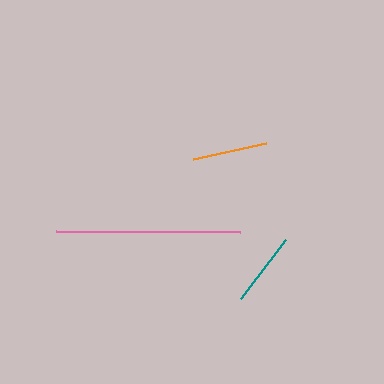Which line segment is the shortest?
The teal line is the shortest at approximately 74 pixels.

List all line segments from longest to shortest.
From longest to shortest: pink, orange, teal.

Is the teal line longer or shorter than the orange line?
The orange line is longer than the teal line.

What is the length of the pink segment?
The pink segment is approximately 184 pixels long.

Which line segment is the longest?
The pink line is the longest at approximately 184 pixels.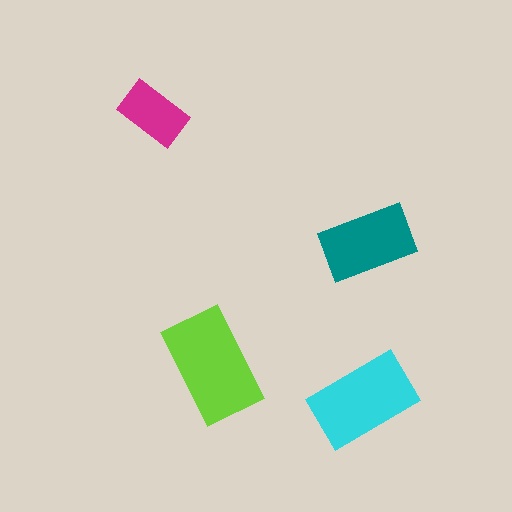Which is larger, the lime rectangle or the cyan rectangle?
The lime one.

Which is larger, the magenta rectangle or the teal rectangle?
The teal one.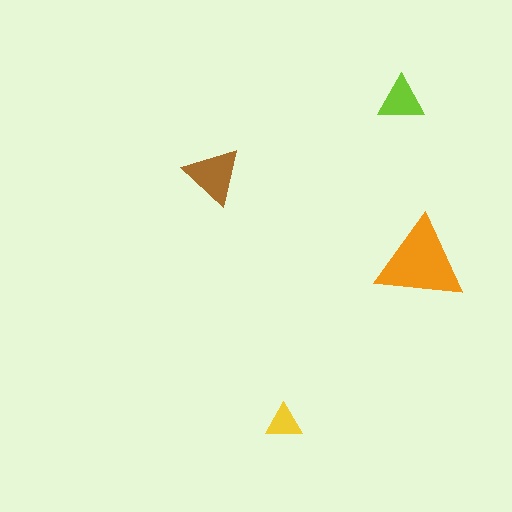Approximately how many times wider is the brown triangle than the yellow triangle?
About 1.5 times wider.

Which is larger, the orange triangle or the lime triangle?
The orange one.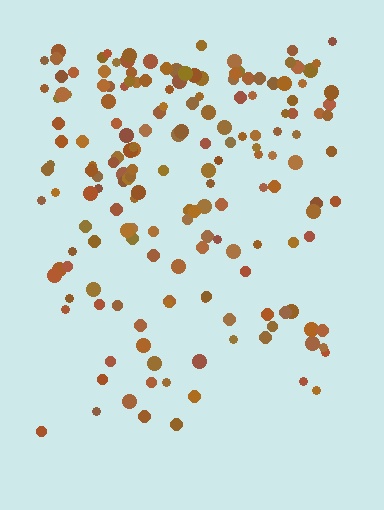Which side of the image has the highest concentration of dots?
The top.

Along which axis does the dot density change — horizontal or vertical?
Vertical.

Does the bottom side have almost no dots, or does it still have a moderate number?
Still a moderate number, just noticeably fewer than the top.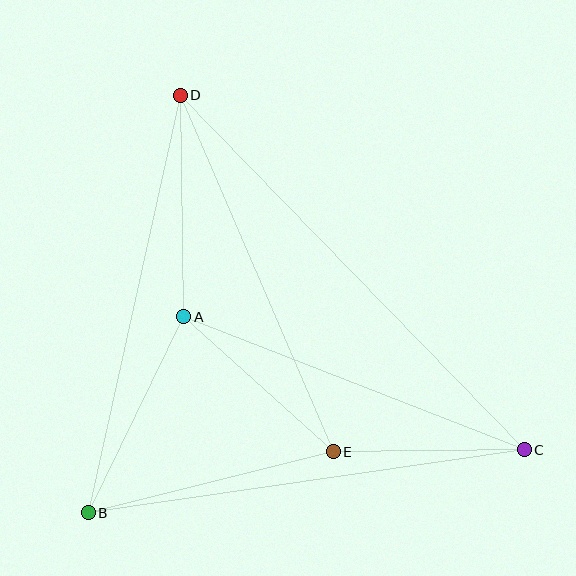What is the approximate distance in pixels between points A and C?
The distance between A and C is approximately 366 pixels.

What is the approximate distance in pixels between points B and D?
The distance between B and D is approximately 428 pixels.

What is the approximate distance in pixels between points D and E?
The distance between D and E is approximately 388 pixels.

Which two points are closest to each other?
Points C and E are closest to each other.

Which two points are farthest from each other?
Points C and D are farthest from each other.